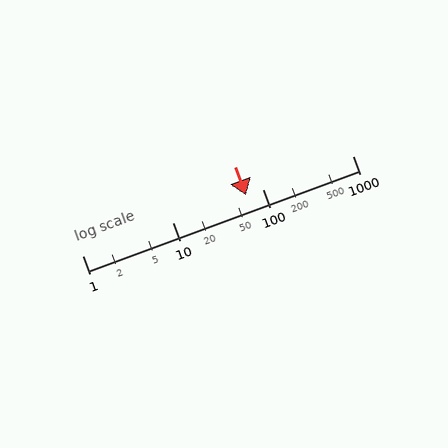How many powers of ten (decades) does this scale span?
The scale spans 3 decades, from 1 to 1000.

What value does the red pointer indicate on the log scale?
The pointer indicates approximately 66.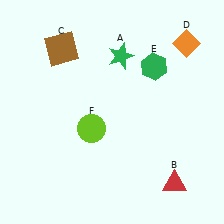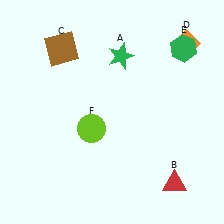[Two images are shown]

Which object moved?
The green hexagon (E) moved right.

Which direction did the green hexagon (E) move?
The green hexagon (E) moved right.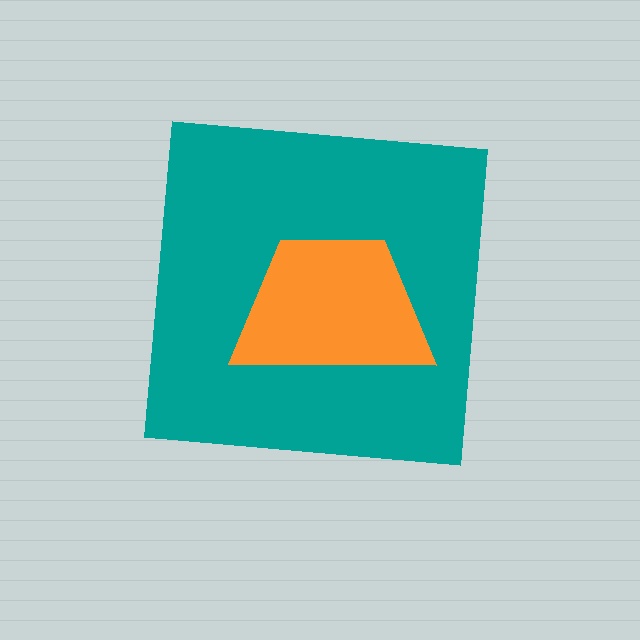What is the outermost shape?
The teal square.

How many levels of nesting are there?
2.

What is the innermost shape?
The orange trapezoid.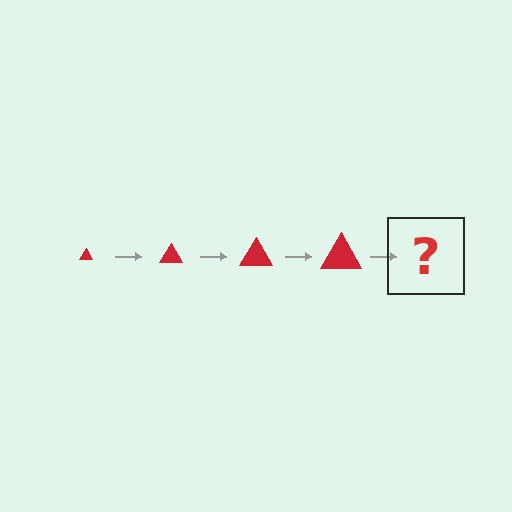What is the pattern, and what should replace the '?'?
The pattern is that the triangle gets progressively larger each step. The '?' should be a red triangle, larger than the previous one.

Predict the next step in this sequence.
The next step is a red triangle, larger than the previous one.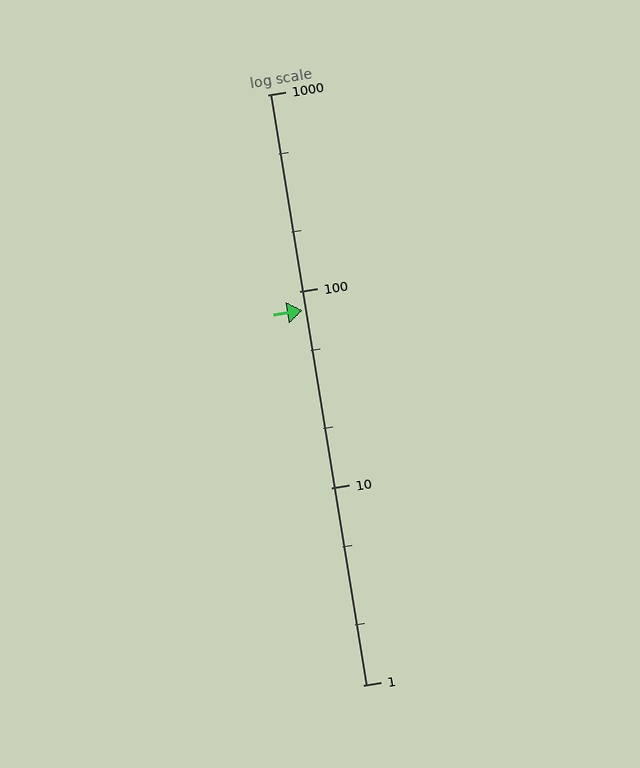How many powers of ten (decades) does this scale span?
The scale spans 3 decades, from 1 to 1000.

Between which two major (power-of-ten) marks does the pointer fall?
The pointer is between 10 and 100.